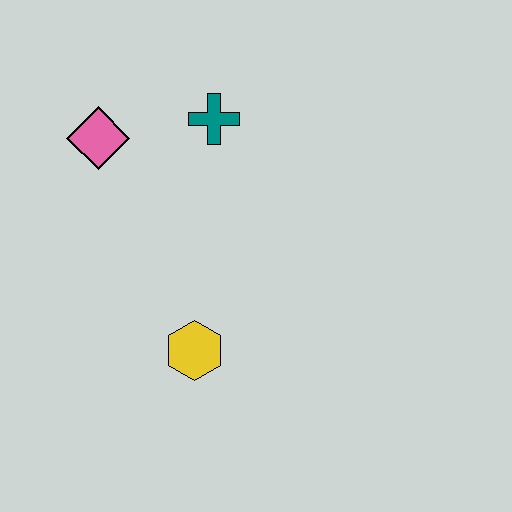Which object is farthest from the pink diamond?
The yellow hexagon is farthest from the pink diamond.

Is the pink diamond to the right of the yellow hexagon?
No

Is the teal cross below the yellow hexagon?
No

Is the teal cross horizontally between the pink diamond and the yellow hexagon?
No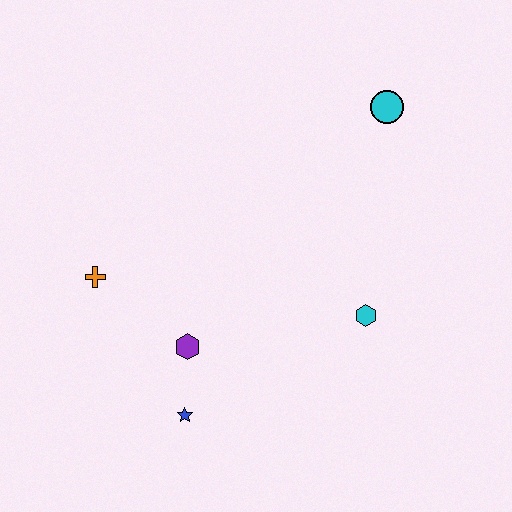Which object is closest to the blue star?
The purple hexagon is closest to the blue star.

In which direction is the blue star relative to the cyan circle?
The blue star is below the cyan circle.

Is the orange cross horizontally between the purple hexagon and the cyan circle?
No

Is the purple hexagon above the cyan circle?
No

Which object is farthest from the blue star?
The cyan circle is farthest from the blue star.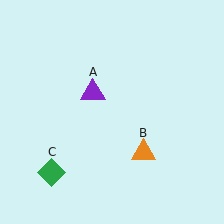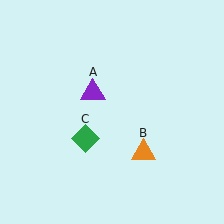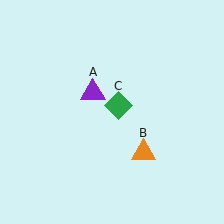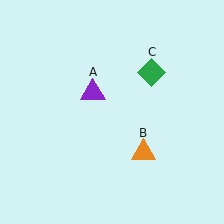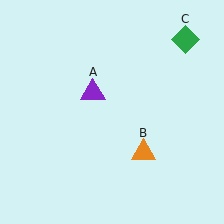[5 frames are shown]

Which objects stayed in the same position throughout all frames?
Purple triangle (object A) and orange triangle (object B) remained stationary.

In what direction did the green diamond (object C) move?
The green diamond (object C) moved up and to the right.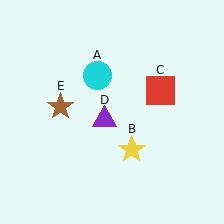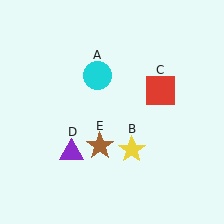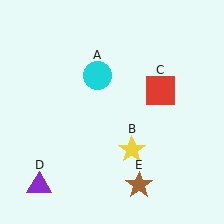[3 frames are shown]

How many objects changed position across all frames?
2 objects changed position: purple triangle (object D), brown star (object E).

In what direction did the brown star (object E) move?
The brown star (object E) moved down and to the right.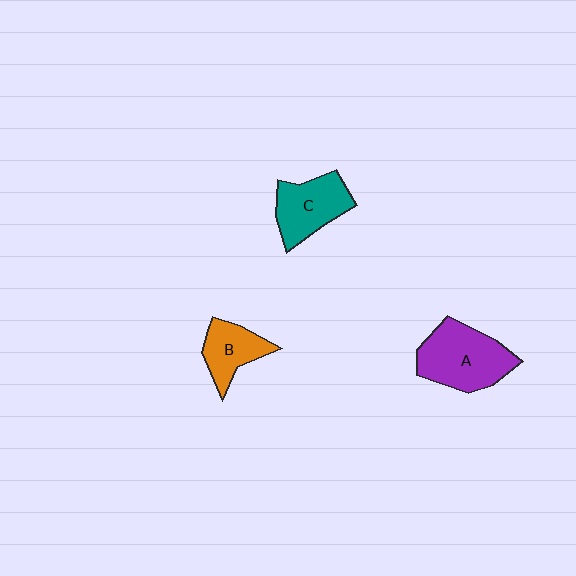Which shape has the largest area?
Shape A (purple).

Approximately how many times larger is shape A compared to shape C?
Approximately 1.3 times.